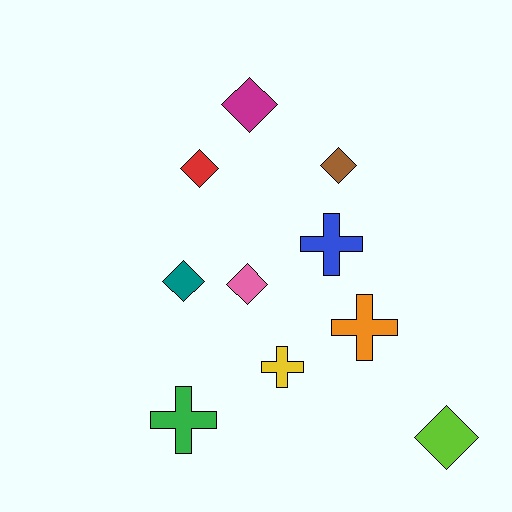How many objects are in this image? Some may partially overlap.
There are 10 objects.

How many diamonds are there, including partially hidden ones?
There are 6 diamonds.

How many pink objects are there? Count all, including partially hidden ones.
There is 1 pink object.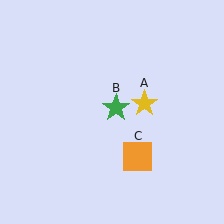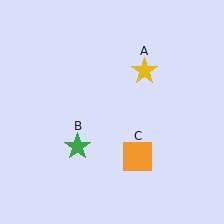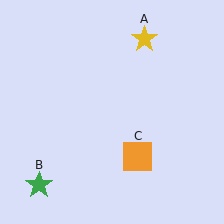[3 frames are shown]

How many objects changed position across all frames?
2 objects changed position: yellow star (object A), green star (object B).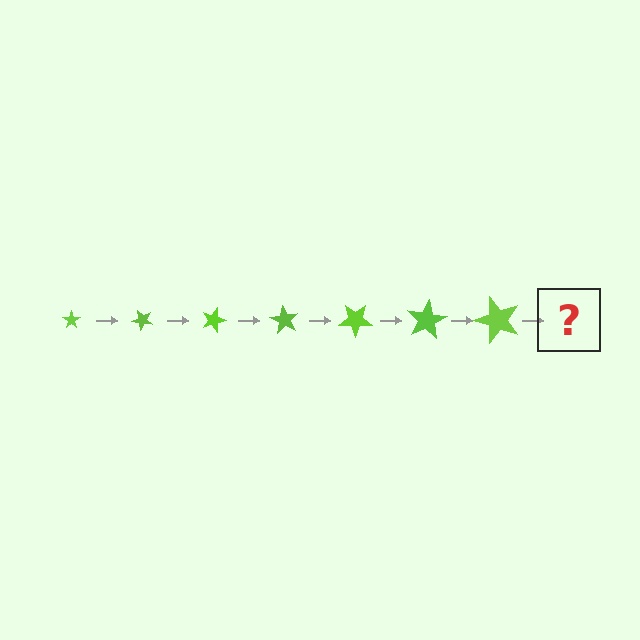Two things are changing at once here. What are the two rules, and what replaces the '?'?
The two rules are that the star grows larger each step and it rotates 45 degrees each step. The '?' should be a star, larger than the previous one and rotated 315 degrees from the start.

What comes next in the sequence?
The next element should be a star, larger than the previous one and rotated 315 degrees from the start.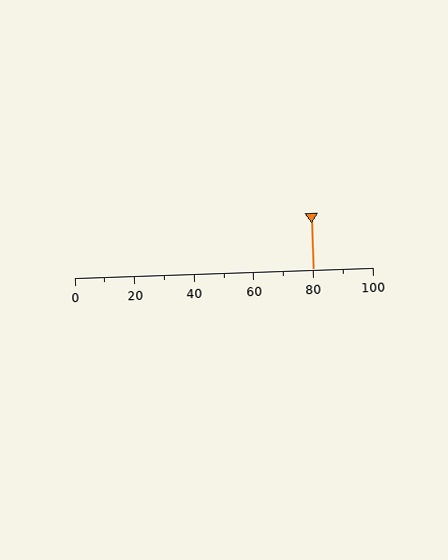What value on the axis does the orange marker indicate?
The marker indicates approximately 80.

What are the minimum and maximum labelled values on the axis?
The axis runs from 0 to 100.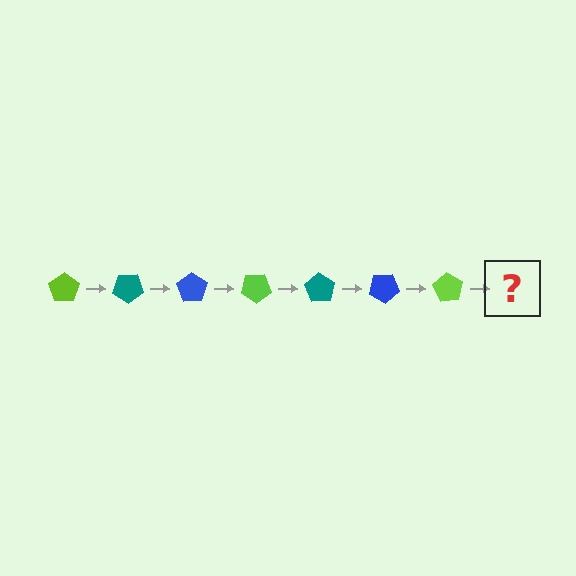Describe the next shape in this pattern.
It should be a teal pentagon, rotated 245 degrees from the start.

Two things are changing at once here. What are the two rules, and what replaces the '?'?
The two rules are that it rotates 35 degrees each step and the color cycles through lime, teal, and blue. The '?' should be a teal pentagon, rotated 245 degrees from the start.